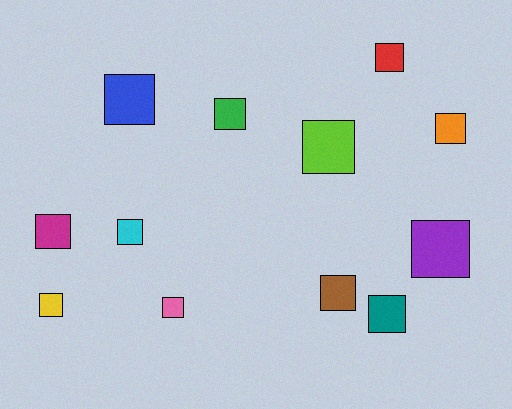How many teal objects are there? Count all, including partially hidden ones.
There is 1 teal object.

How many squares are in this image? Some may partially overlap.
There are 12 squares.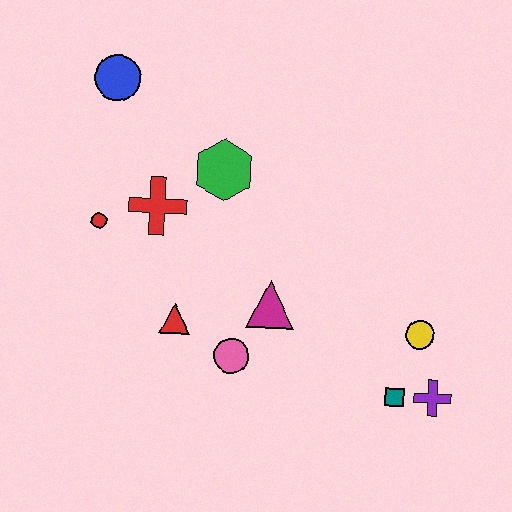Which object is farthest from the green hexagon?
The purple cross is farthest from the green hexagon.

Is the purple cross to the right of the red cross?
Yes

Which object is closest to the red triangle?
The pink circle is closest to the red triangle.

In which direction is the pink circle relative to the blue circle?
The pink circle is below the blue circle.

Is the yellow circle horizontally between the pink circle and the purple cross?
Yes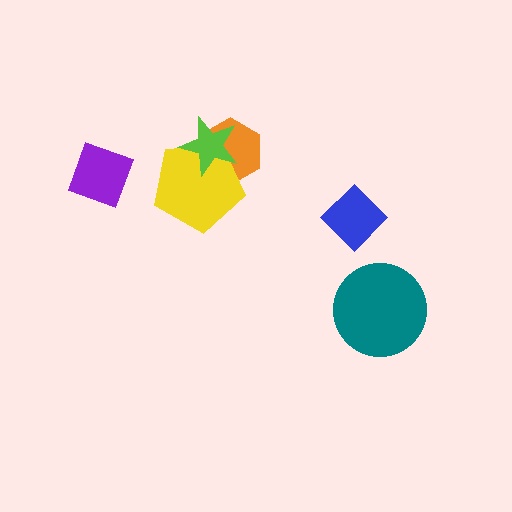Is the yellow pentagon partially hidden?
Yes, it is partially covered by another shape.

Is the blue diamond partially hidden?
No, no other shape covers it.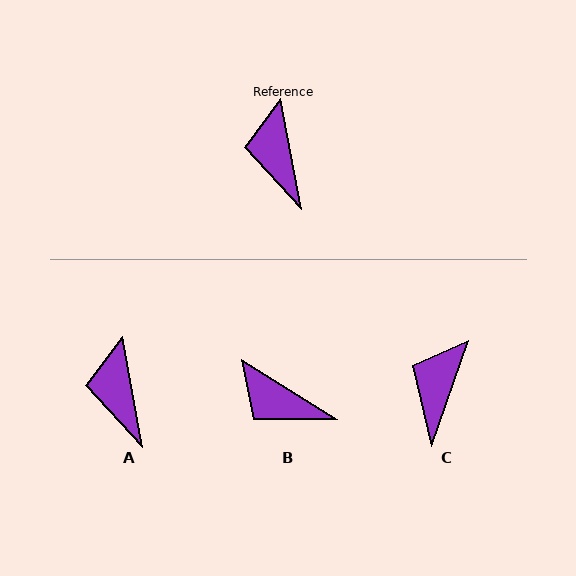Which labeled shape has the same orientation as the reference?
A.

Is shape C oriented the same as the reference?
No, it is off by about 29 degrees.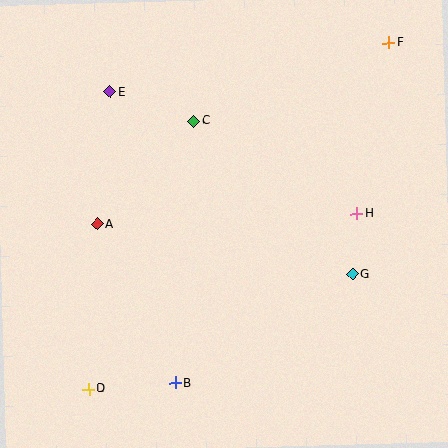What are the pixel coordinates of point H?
Point H is at (356, 214).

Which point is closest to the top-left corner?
Point E is closest to the top-left corner.